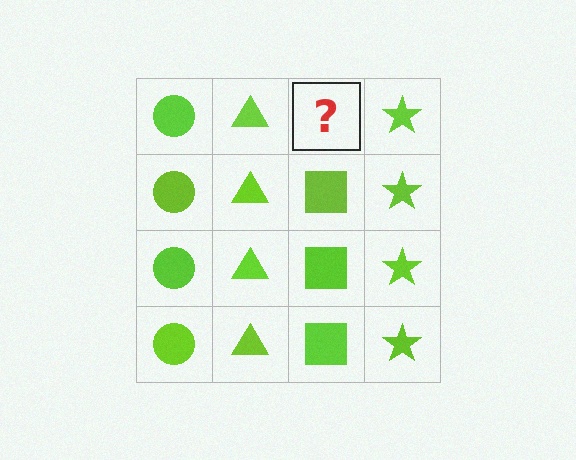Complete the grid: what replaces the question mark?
The question mark should be replaced with a lime square.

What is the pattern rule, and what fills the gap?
The rule is that each column has a consistent shape. The gap should be filled with a lime square.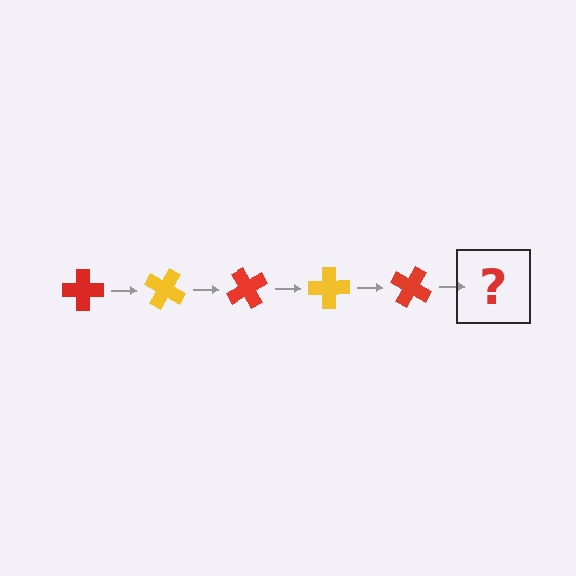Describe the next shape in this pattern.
It should be a yellow cross, rotated 150 degrees from the start.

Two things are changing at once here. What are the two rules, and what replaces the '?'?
The two rules are that it rotates 30 degrees each step and the color cycles through red and yellow. The '?' should be a yellow cross, rotated 150 degrees from the start.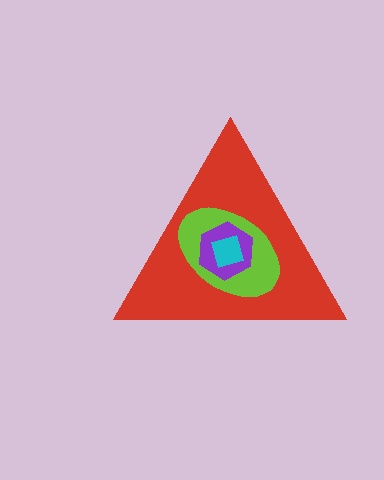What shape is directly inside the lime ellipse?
The purple hexagon.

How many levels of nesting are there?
4.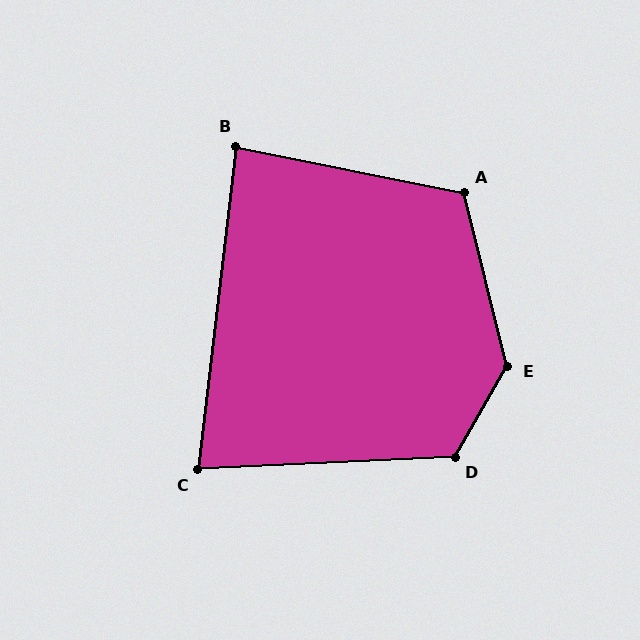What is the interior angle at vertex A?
Approximately 115 degrees (obtuse).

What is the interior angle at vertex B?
Approximately 85 degrees (approximately right).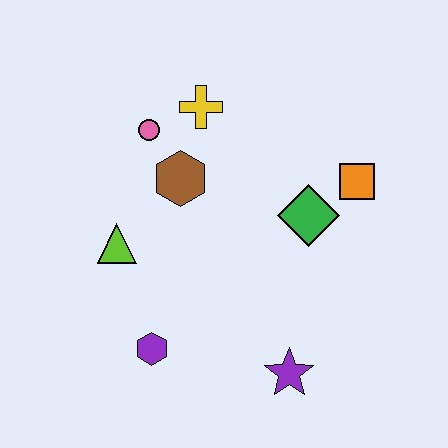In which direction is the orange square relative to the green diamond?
The orange square is to the right of the green diamond.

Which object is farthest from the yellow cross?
The purple star is farthest from the yellow cross.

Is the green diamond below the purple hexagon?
No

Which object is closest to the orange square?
The green diamond is closest to the orange square.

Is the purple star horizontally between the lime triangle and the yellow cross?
No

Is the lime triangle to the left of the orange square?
Yes